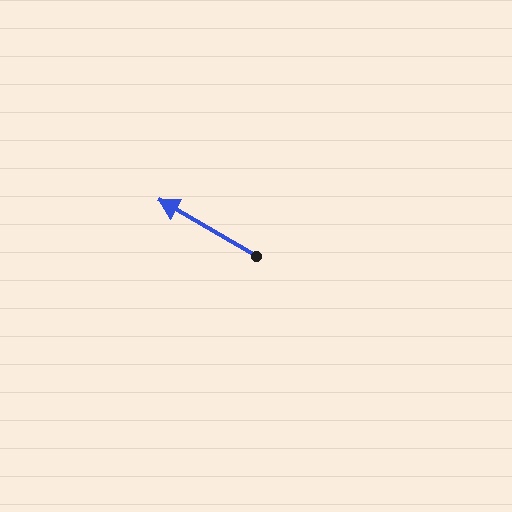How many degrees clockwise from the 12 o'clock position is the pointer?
Approximately 300 degrees.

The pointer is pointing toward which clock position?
Roughly 10 o'clock.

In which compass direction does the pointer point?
Northwest.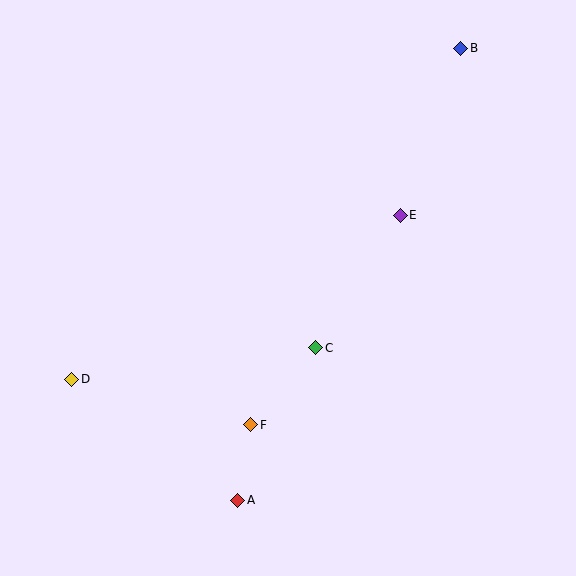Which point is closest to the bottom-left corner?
Point D is closest to the bottom-left corner.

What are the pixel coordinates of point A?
Point A is at (238, 500).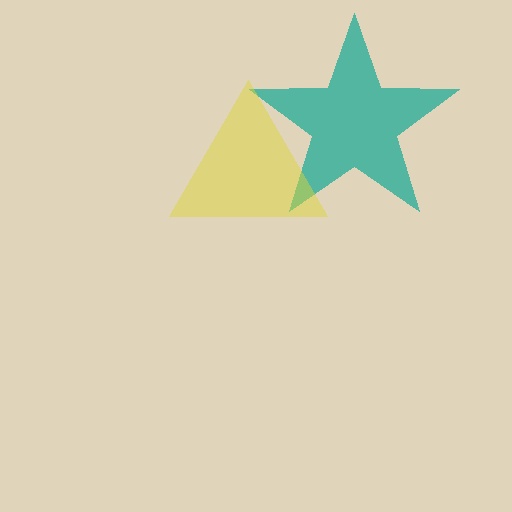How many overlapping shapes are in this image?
There are 2 overlapping shapes in the image.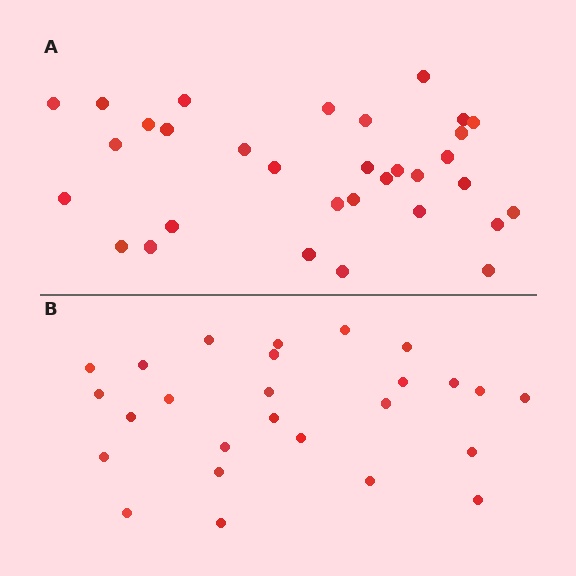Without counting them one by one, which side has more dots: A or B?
Region A (the top region) has more dots.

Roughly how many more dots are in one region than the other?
Region A has about 6 more dots than region B.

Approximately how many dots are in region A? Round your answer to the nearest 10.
About 30 dots. (The exact count is 32, which rounds to 30.)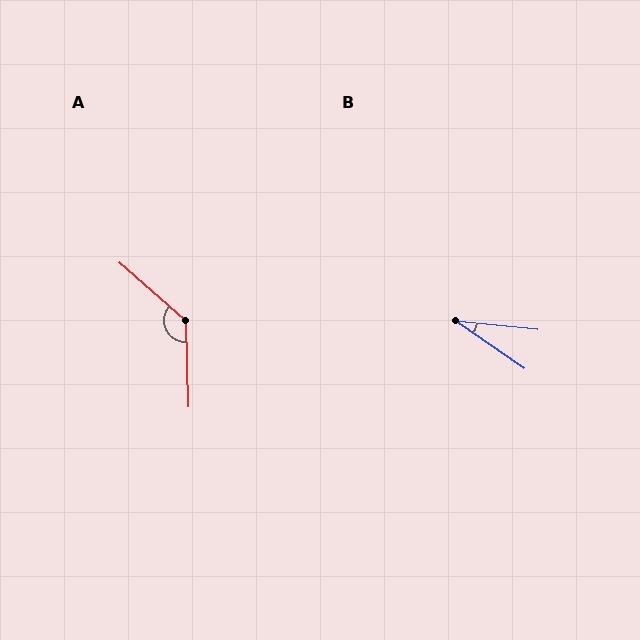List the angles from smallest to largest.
B (29°), A (133°).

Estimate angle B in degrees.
Approximately 29 degrees.